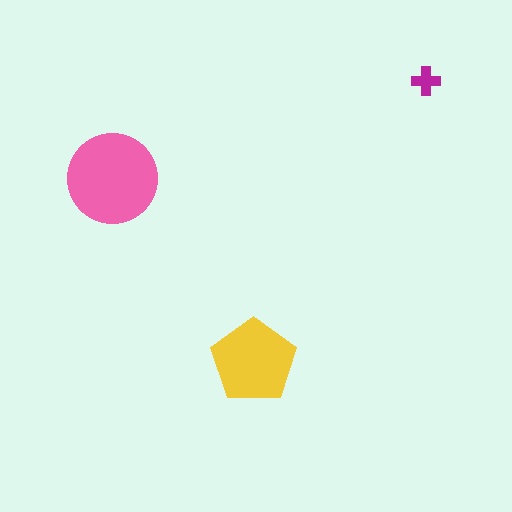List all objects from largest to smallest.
The pink circle, the yellow pentagon, the magenta cross.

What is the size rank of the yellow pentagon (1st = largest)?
2nd.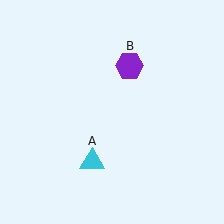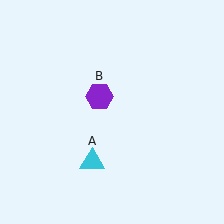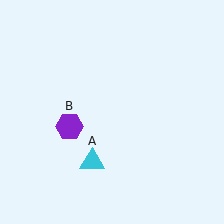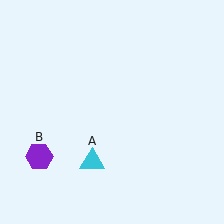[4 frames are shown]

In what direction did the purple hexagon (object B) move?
The purple hexagon (object B) moved down and to the left.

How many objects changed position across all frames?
1 object changed position: purple hexagon (object B).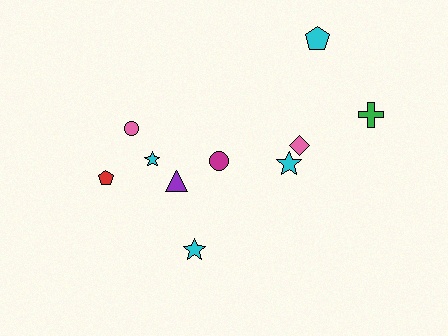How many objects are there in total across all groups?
There are 10 objects.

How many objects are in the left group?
There are 6 objects.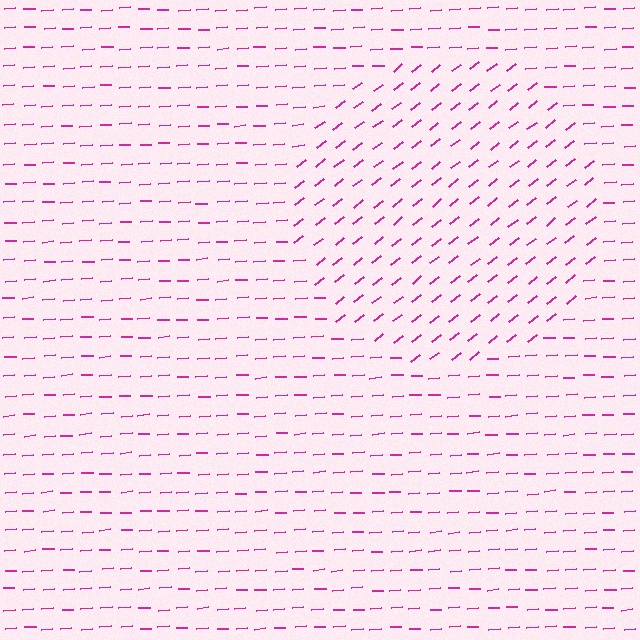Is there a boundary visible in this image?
Yes, there is a texture boundary formed by a change in line orientation.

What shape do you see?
I see a circle.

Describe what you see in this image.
The image is filled with small magenta line segments. A circle region in the image has lines oriented differently from the surrounding lines, creating a visible texture boundary.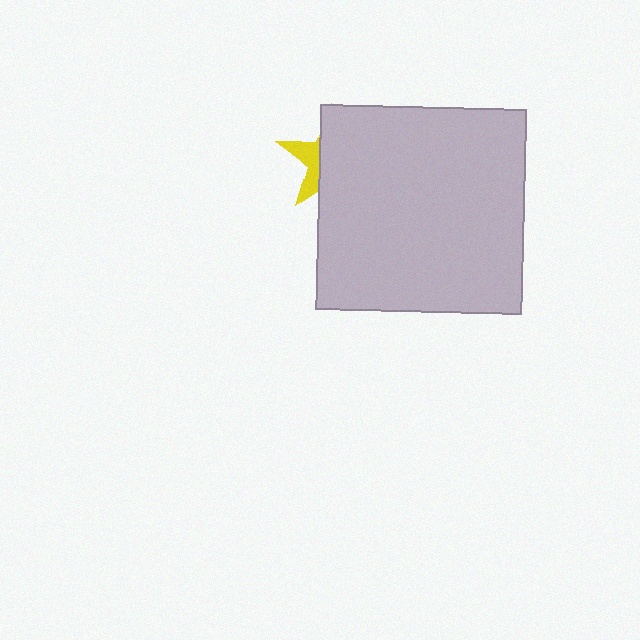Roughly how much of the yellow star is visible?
A small part of it is visible (roughly 32%).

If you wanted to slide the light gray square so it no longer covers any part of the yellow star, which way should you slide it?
Slide it right — that is the most direct way to separate the two shapes.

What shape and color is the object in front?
The object in front is a light gray square.